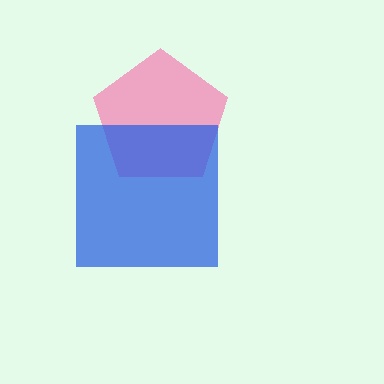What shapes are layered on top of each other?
The layered shapes are: a pink pentagon, a blue square.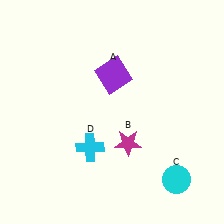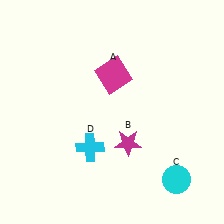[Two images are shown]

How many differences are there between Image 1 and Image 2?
There is 1 difference between the two images.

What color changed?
The square (A) changed from purple in Image 1 to magenta in Image 2.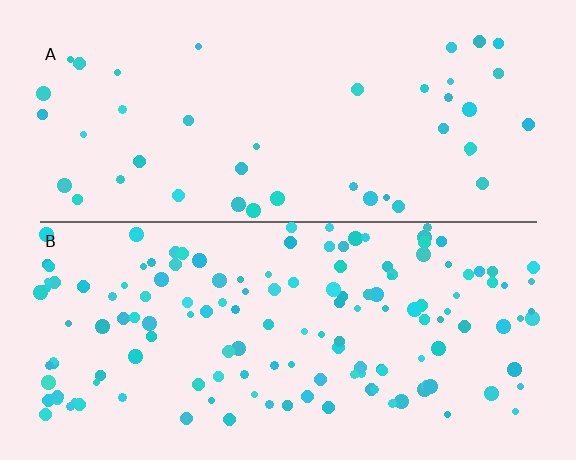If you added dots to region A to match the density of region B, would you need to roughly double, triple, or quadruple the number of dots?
Approximately triple.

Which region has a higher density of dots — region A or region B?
B (the bottom).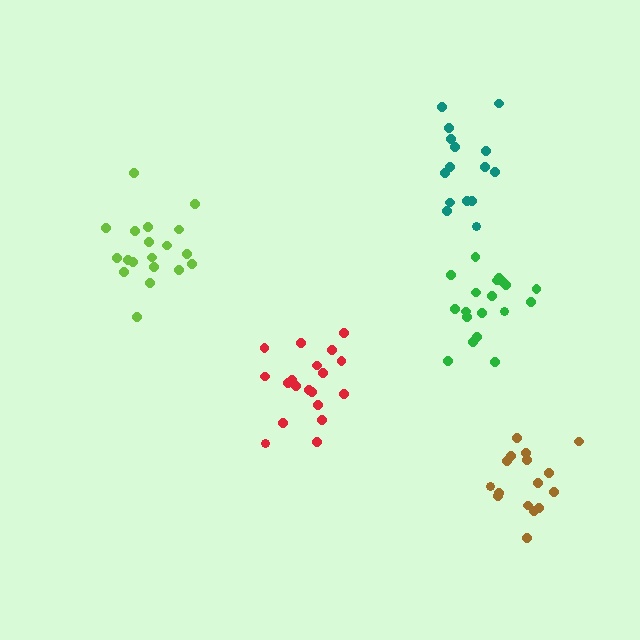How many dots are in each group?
Group 1: 19 dots, Group 2: 19 dots, Group 3: 15 dots, Group 4: 19 dots, Group 5: 16 dots (88 total).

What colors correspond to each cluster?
The clusters are colored: red, green, teal, lime, brown.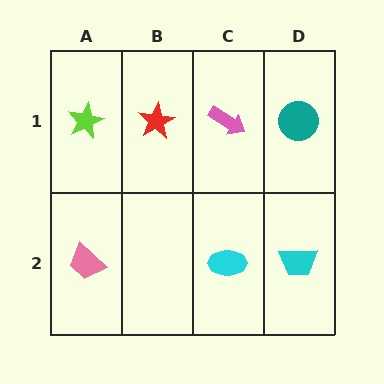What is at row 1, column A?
A lime star.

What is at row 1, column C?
A pink arrow.